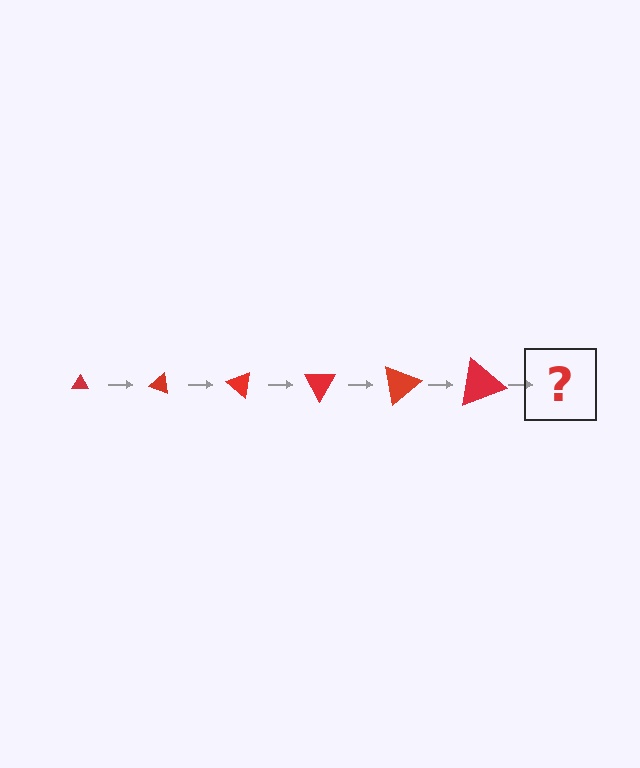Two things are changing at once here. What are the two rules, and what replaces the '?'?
The two rules are that the triangle grows larger each step and it rotates 20 degrees each step. The '?' should be a triangle, larger than the previous one and rotated 120 degrees from the start.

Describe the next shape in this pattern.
It should be a triangle, larger than the previous one and rotated 120 degrees from the start.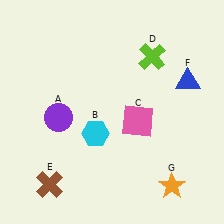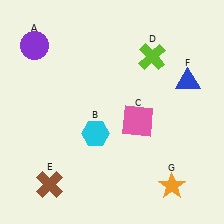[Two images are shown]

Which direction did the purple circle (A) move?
The purple circle (A) moved up.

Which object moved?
The purple circle (A) moved up.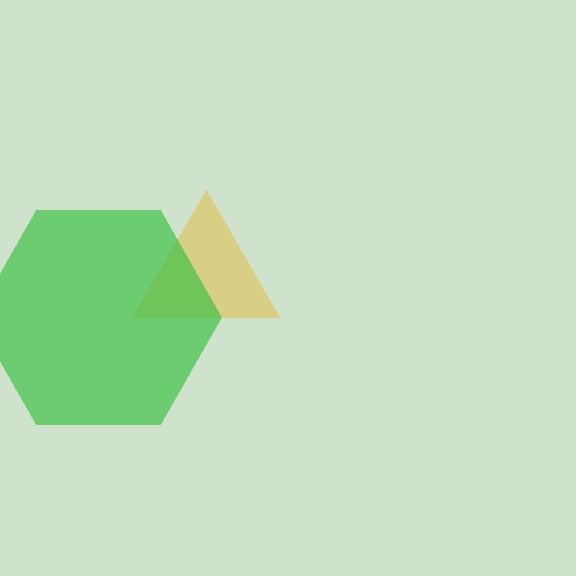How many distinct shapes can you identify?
There are 2 distinct shapes: a yellow triangle, a green hexagon.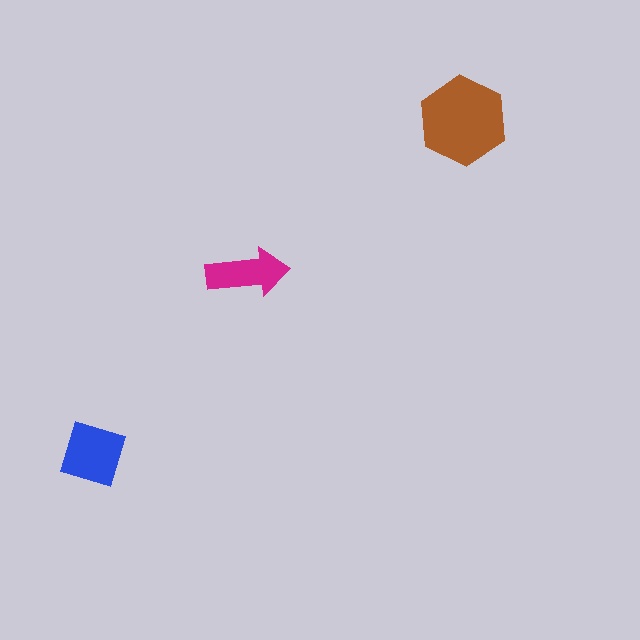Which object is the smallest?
The magenta arrow.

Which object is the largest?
The brown hexagon.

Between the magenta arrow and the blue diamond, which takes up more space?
The blue diamond.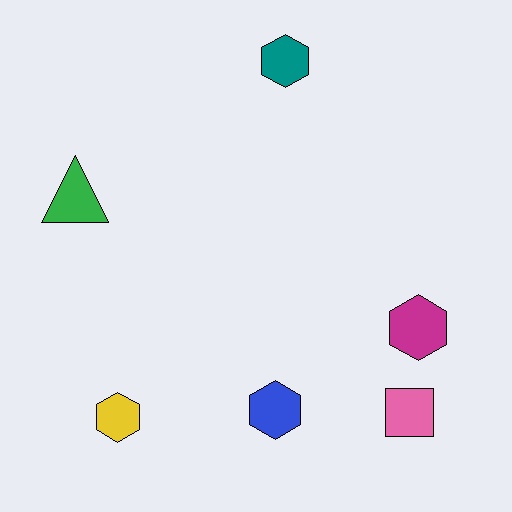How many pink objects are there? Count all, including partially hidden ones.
There is 1 pink object.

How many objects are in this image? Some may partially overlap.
There are 6 objects.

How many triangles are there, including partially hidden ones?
There is 1 triangle.